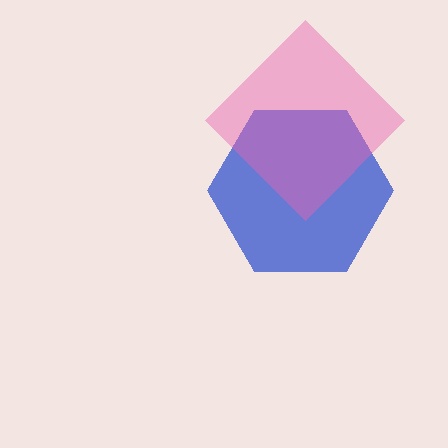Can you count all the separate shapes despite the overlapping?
Yes, there are 2 separate shapes.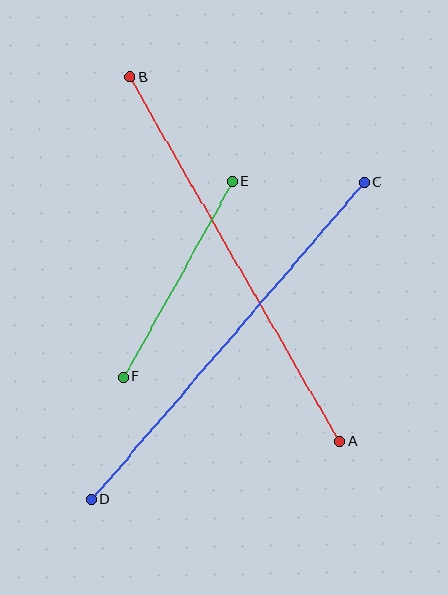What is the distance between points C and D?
The distance is approximately 418 pixels.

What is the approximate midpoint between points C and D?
The midpoint is at approximately (228, 341) pixels.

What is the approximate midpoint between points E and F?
The midpoint is at approximately (178, 279) pixels.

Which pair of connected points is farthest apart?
Points A and B are farthest apart.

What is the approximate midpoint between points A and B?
The midpoint is at approximately (235, 259) pixels.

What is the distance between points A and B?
The distance is approximately 420 pixels.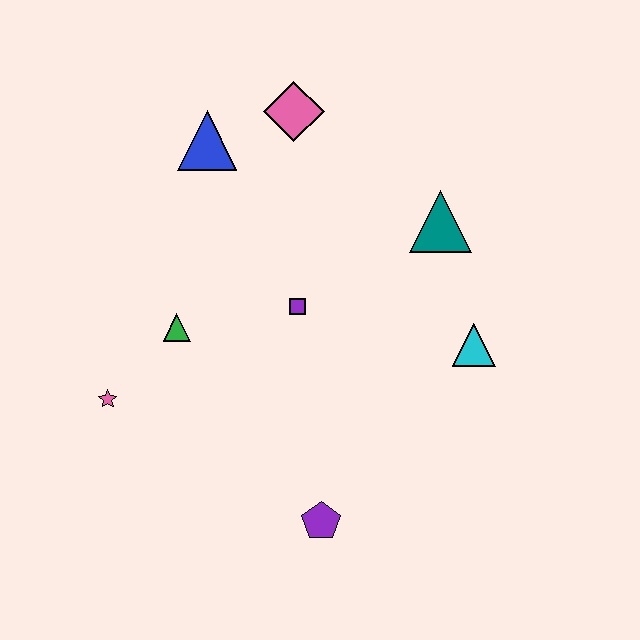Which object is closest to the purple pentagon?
The purple square is closest to the purple pentagon.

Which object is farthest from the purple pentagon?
The pink diamond is farthest from the purple pentagon.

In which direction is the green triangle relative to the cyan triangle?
The green triangle is to the left of the cyan triangle.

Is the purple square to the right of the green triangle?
Yes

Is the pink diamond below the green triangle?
No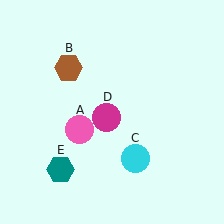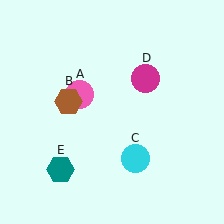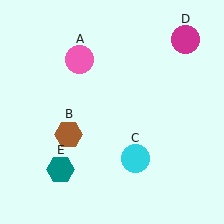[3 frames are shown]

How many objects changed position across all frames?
3 objects changed position: pink circle (object A), brown hexagon (object B), magenta circle (object D).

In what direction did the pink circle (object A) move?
The pink circle (object A) moved up.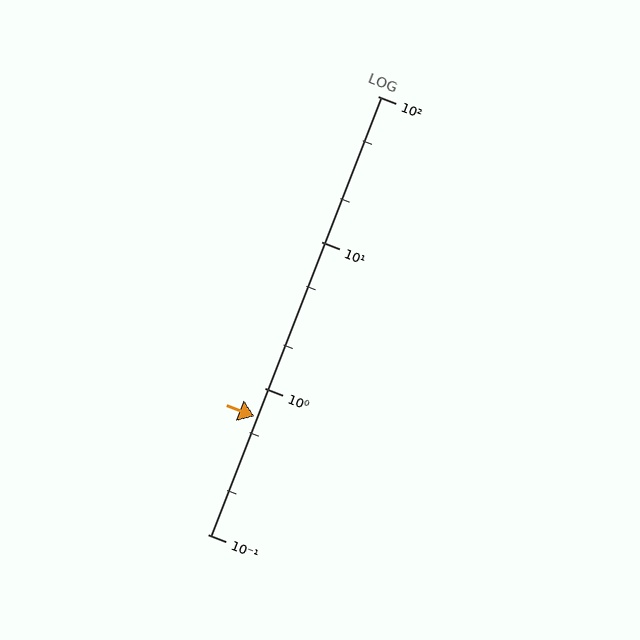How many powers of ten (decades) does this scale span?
The scale spans 3 decades, from 0.1 to 100.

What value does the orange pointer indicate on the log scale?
The pointer indicates approximately 0.64.